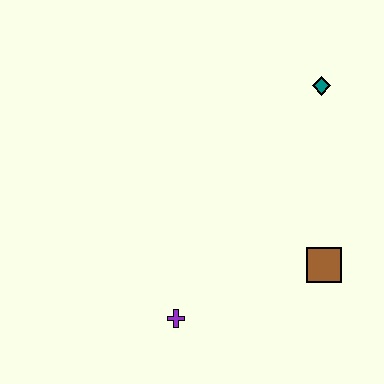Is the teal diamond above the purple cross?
Yes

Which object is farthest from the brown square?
The teal diamond is farthest from the brown square.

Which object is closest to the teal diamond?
The brown square is closest to the teal diamond.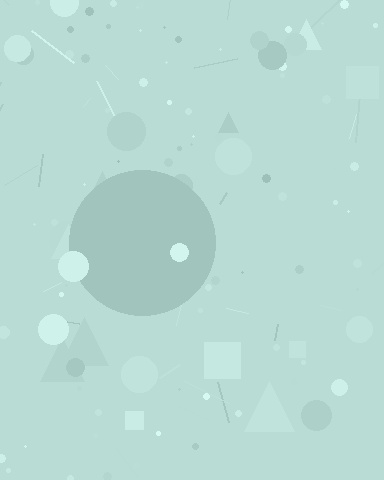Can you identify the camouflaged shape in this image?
The camouflaged shape is a circle.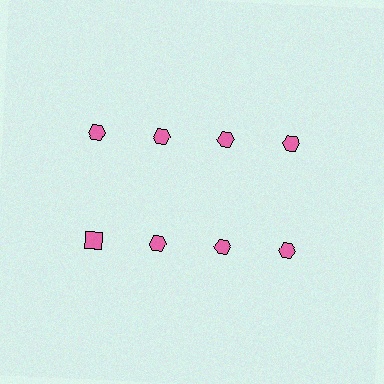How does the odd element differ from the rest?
It has a different shape: square instead of hexagon.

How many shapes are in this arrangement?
There are 8 shapes arranged in a grid pattern.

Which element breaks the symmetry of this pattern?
The pink square in the second row, leftmost column breaks the symmetry. All other shapes are pink hexagons.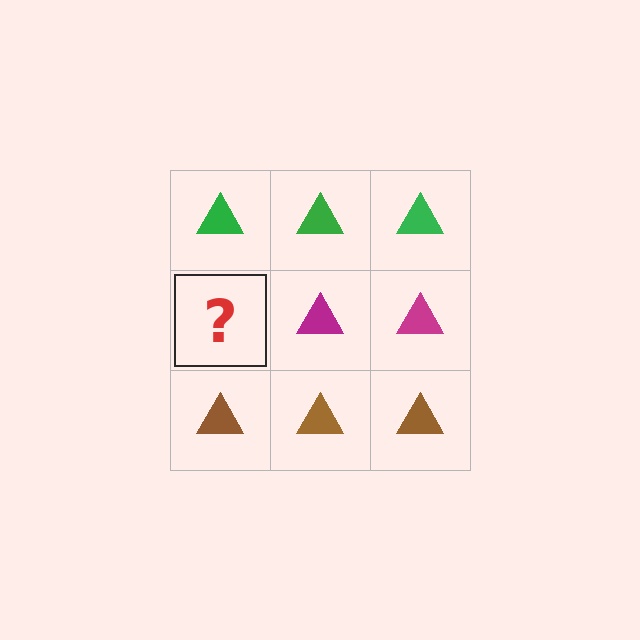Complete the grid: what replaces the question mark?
The question mark should be replaced with a magenta triangle.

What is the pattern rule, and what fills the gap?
The rule is that each row has a consistent color. The gap should be filled with a magenta triangle.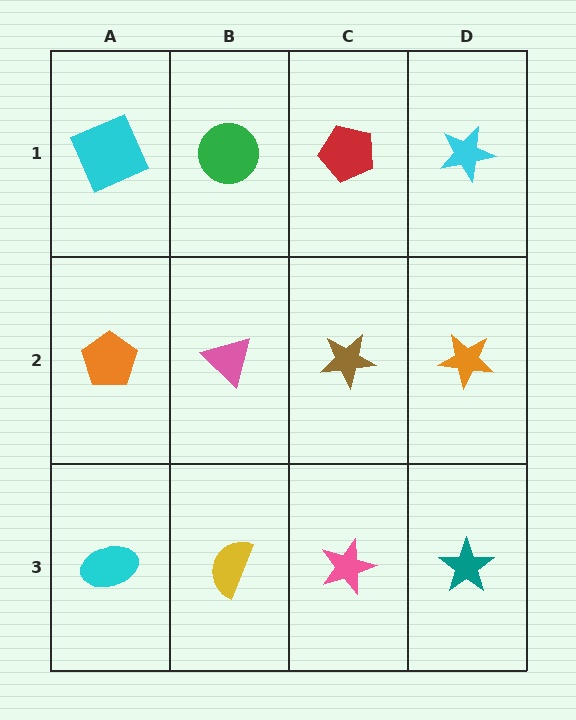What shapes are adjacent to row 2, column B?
A green circle (row 1, column B), a yellow semicircle (row 3, column B), an orange pentagon (row 2, column A), a brown star (row 2, column C).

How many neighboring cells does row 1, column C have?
3.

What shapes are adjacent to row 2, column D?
A cyan star (row 1, column D), a teal star (row 3, column D), a brown star (row 2, column C).